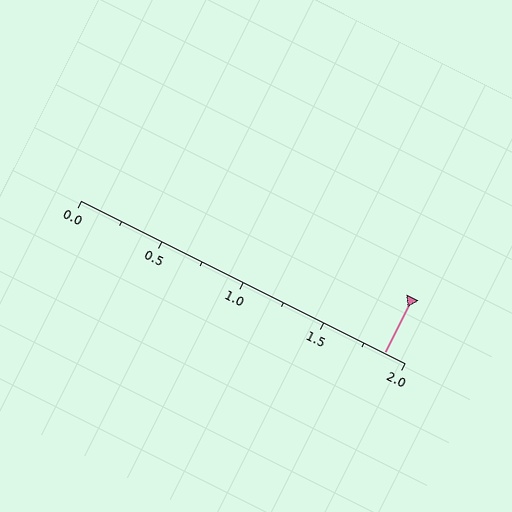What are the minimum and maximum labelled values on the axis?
The axis runs from 0.0 to 2.0.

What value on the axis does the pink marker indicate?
The marker indicates approximately 1.88.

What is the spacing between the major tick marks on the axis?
The major ticks are spaced 0.5 apart.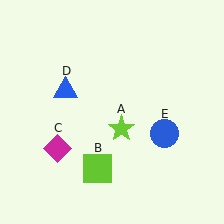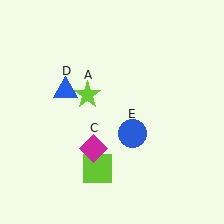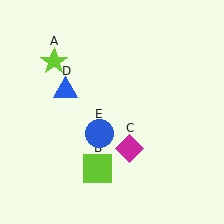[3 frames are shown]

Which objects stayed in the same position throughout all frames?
Lime square (object B) and blue triangle (object D) remained stationary.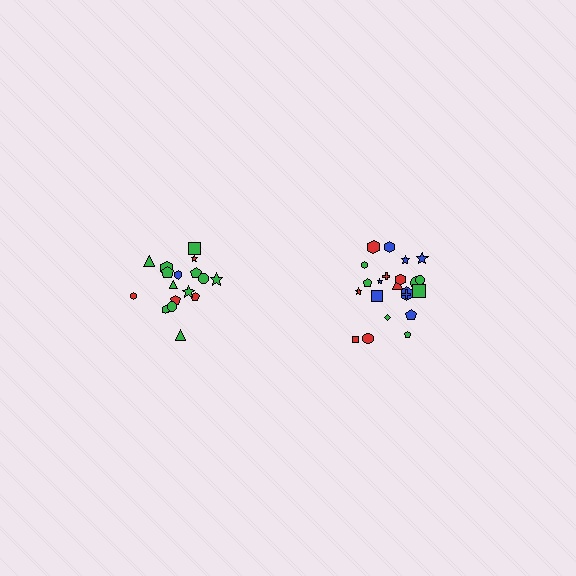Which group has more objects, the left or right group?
The right group.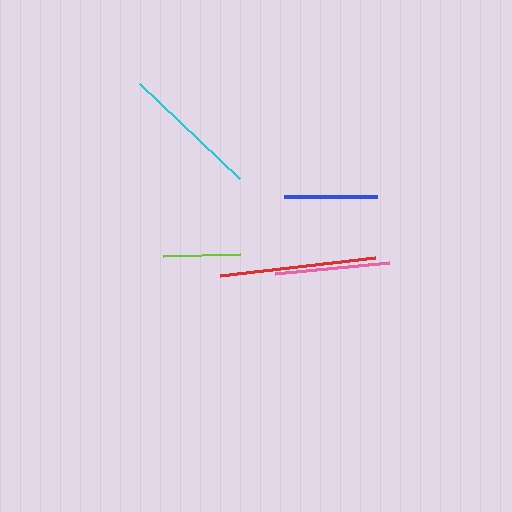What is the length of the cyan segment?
The cyan segment is approximately 137 pixels long.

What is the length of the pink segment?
The pink segment is approximately 115 pixels long.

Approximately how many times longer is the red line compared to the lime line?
The red line is approximately 2.0 times the length of the lime line.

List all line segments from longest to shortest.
From longest to shortest: red, cyan, pink, blue, lime.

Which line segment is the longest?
The red line is the longest at approximately 156 pixels.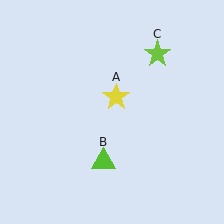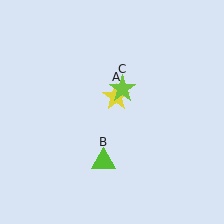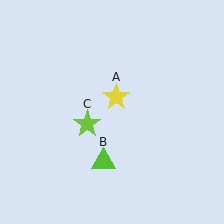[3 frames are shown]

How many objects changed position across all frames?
1 object changed position: lime star (object C).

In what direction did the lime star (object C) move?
The lime star (object C) moved down and to the left.